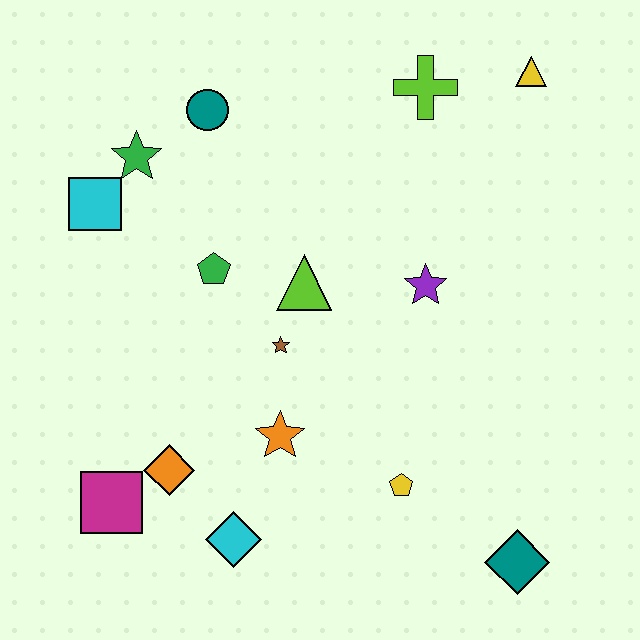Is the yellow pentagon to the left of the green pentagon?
No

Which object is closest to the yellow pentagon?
The orange star is closest to the yellow pentagon.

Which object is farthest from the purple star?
The magenta square is farthest from the purple star.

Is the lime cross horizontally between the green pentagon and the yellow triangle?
Yes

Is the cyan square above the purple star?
Yes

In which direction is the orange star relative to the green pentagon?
The orange star is below the green pentagon.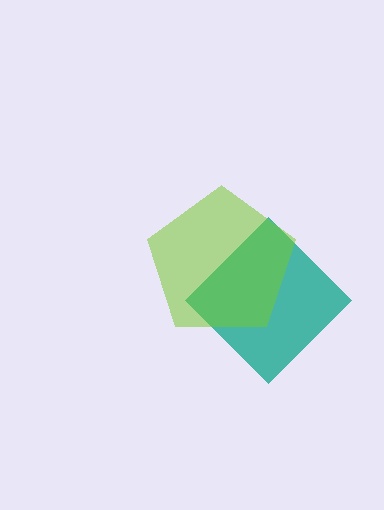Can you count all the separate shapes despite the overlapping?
Yes, there are 2 separate shapes.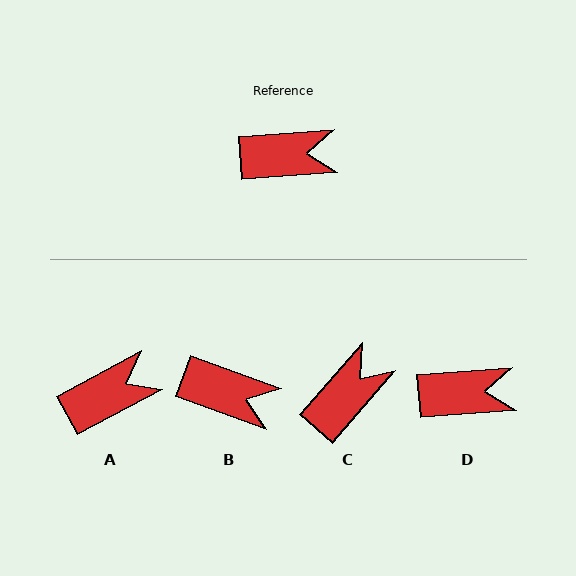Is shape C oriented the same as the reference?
No, it is off by about 45 degrees.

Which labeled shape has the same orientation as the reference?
D.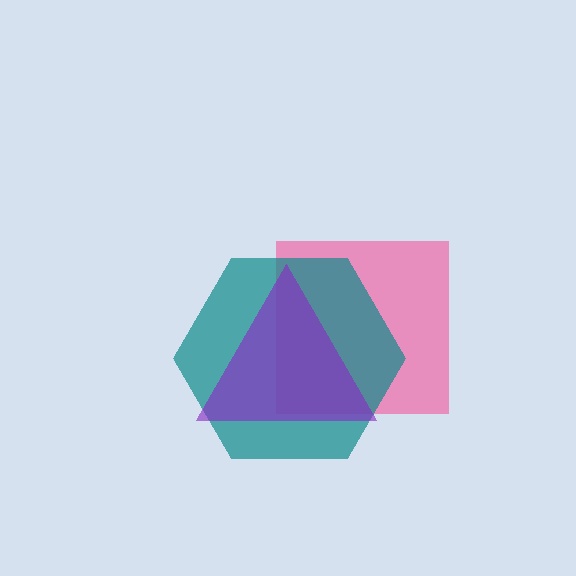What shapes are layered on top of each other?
The layered shapes are: a pink square, a teal hexagon, a purple triangle.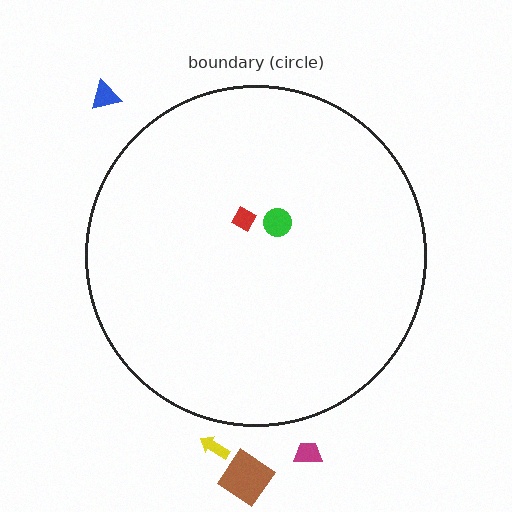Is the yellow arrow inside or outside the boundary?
Outside.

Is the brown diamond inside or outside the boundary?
Outside.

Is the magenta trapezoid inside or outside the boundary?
Outside.